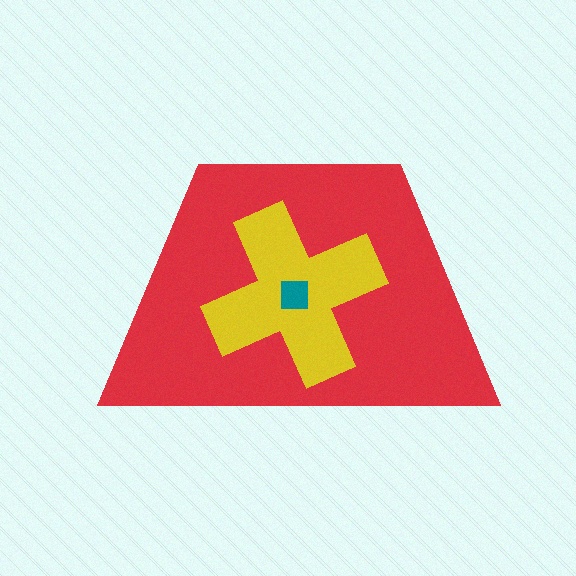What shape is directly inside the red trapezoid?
The yellow cross.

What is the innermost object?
The teal square.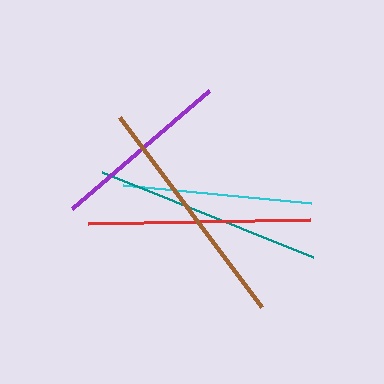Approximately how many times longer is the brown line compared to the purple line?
The brown line is approximately 1.3 times the length of the purple line.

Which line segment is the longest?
The brown line is the longest at approximately 237 pixels.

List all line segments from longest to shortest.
From longest to shortest: brown, teal, red, cyan, purple.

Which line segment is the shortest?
The purple line is the shortest at approximately 181 pixels.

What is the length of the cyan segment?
The cyan segment is approximately 189 pixels long.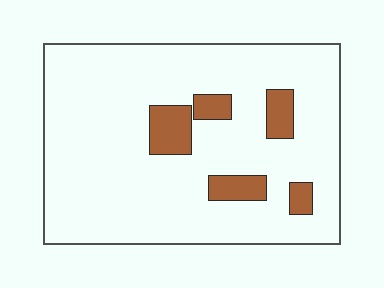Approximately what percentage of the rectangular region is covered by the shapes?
Approximately 10%.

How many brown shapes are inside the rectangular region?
5.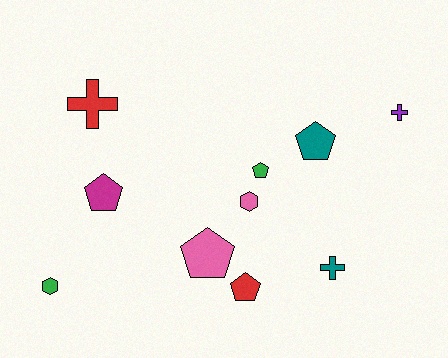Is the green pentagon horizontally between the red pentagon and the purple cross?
Yes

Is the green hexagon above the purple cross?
No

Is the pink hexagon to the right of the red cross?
Yes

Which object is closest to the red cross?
The magenta pentagon is closest to the red cross.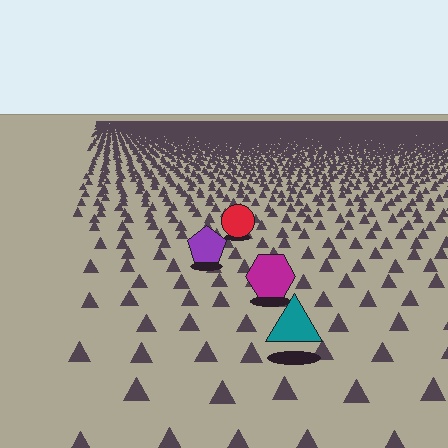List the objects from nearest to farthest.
From nearest to farthest: the teal triangle, the magenta hexagon, the purple pentagon, the red circle.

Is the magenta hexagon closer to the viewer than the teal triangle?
No. The teal triangle is closer — you can tell from the texture gradient: the ground texture is coarser near it.